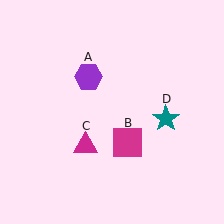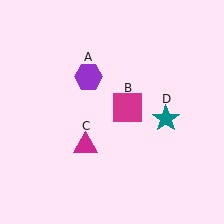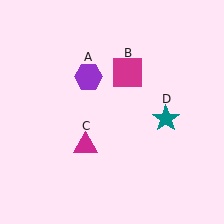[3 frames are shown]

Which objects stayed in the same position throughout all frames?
Purple hexagon (object A) and magenta triangle (object C) and teal star (object D) remained stationary.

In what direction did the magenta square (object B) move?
The magenta square (object B) moved up.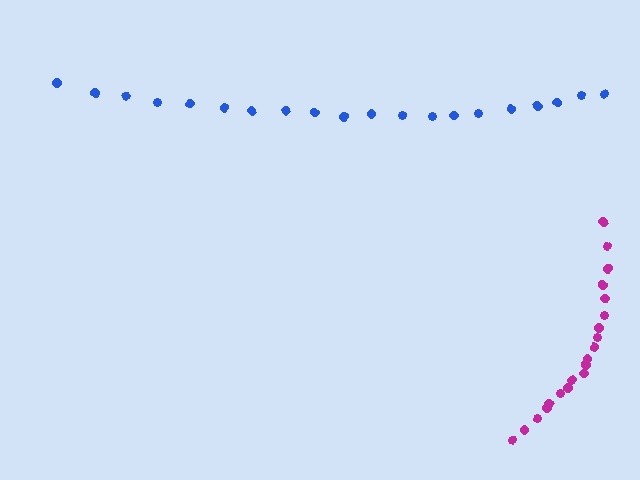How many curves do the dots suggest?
There are 2 distinct paths.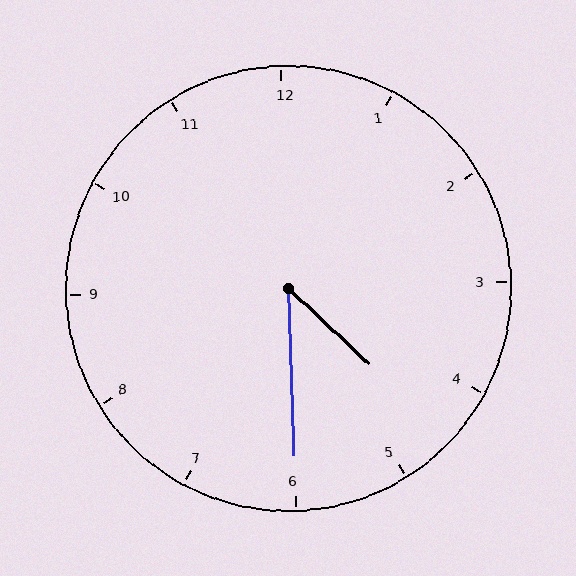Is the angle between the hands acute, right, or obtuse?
It is acute.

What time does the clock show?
4:30.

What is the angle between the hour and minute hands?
Approximately 45 degrees.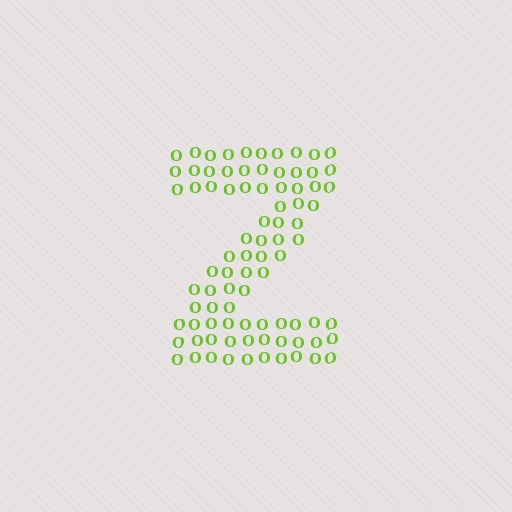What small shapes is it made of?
It is made of small letter O's.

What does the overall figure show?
The overall figure shows the letter Z.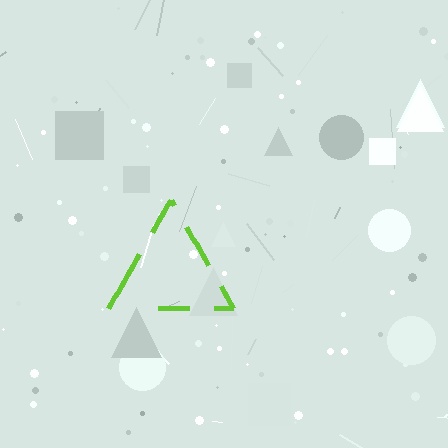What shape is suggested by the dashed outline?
The dashed outline suggests a triangle.